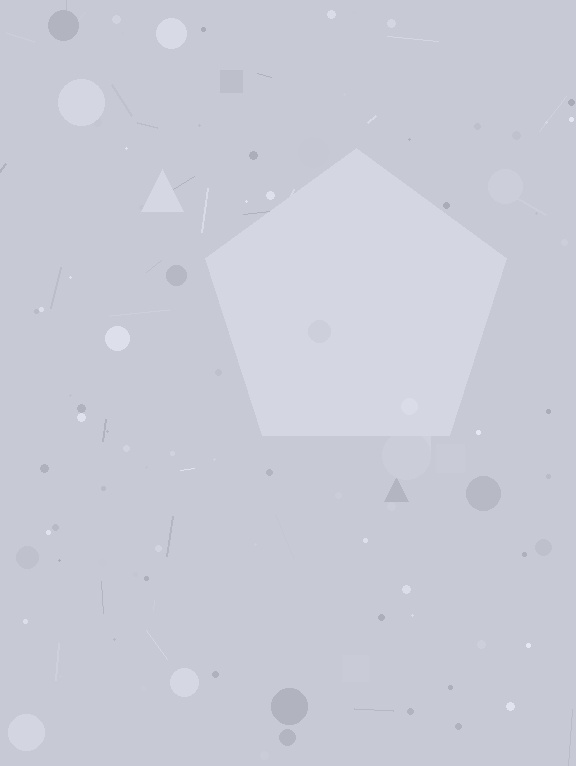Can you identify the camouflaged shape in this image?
The camouflaged shape is a pentagon.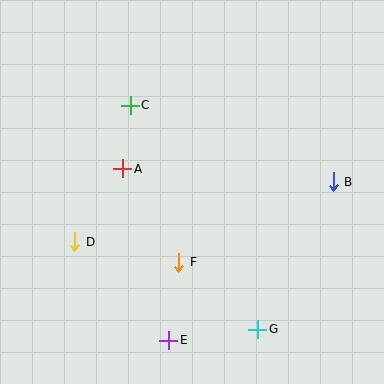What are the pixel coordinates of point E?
Point E is at (169, 340).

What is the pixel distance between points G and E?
The distance between G and E is 90 pixels.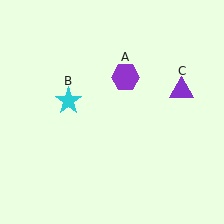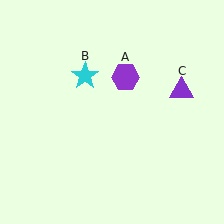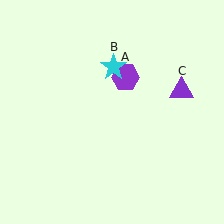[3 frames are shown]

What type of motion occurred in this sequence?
The cyan star (object B) rotated clockwise around the center of the scene.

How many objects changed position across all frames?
1 object changed position: cyan star (object B).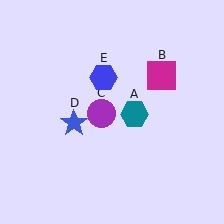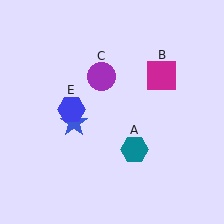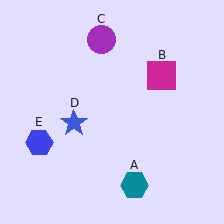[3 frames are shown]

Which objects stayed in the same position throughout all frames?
Magenta square (object B) and blue star (object D) remained stationary.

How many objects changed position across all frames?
3 objects changed position: teal hexagon (object A), purple circle (object C), blue hexagon (object E).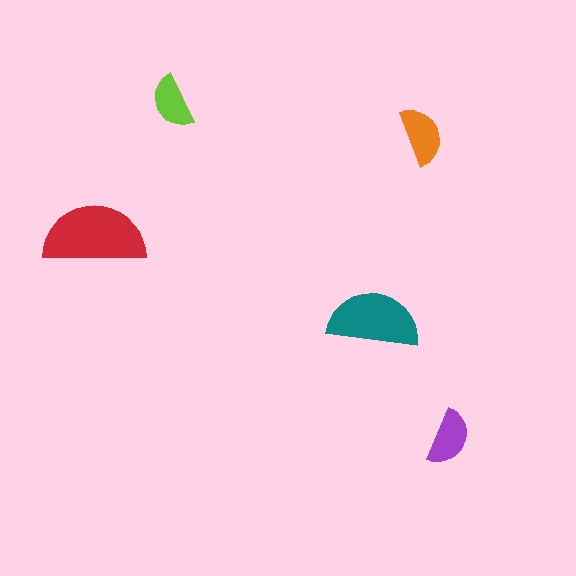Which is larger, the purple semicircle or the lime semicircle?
The purple one.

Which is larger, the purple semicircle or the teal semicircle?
The teal one.